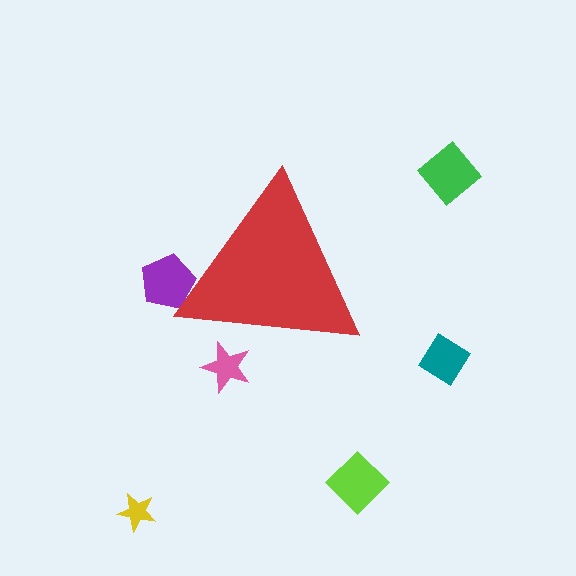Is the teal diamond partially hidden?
No, the teal diamond is fully visible.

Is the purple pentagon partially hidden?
Yes, the purple pentagon is partially hidden behind the red triangle.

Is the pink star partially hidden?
Yes, the pink star is partially hidden behind the red triangle.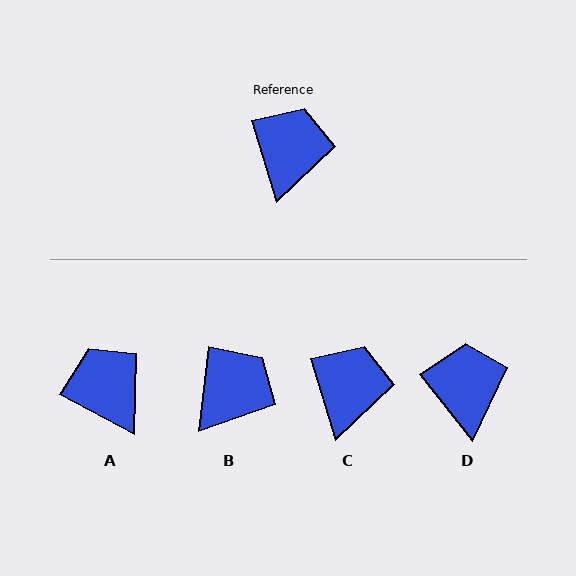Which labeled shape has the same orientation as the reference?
C.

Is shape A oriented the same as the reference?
No, it is off by about 46 degrees.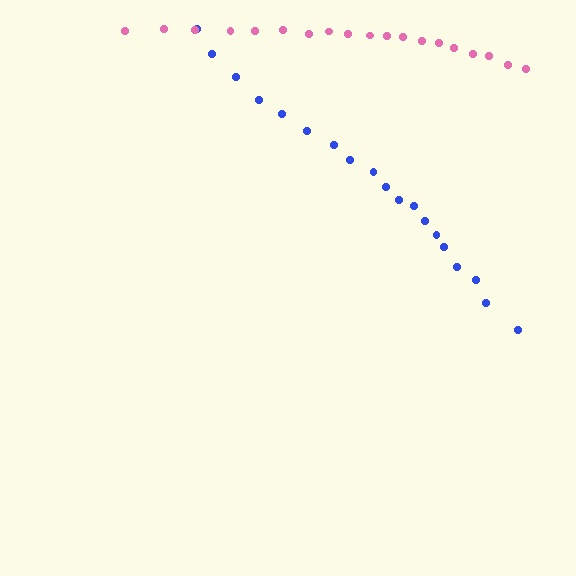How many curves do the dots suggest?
There are 2 distinct paths.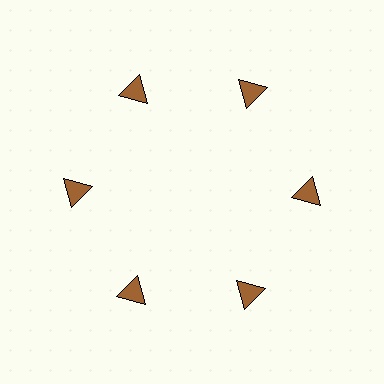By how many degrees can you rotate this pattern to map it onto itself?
The pattern maps onto itself every 60 degrees of rotation.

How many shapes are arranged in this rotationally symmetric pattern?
There are 6 shapes, arranged in 6 groups of 1.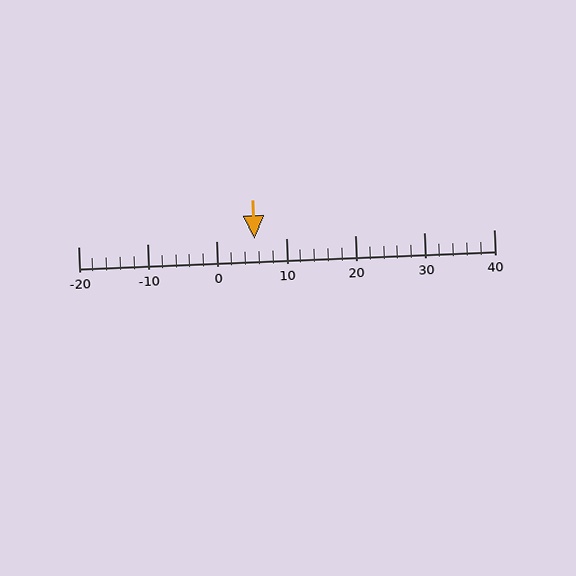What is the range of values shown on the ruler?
The ruler shows values from -20 to 40.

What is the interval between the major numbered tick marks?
The major tick marks are spaced 10 units apart.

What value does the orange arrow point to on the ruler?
The orange arrow points to approximately 5.